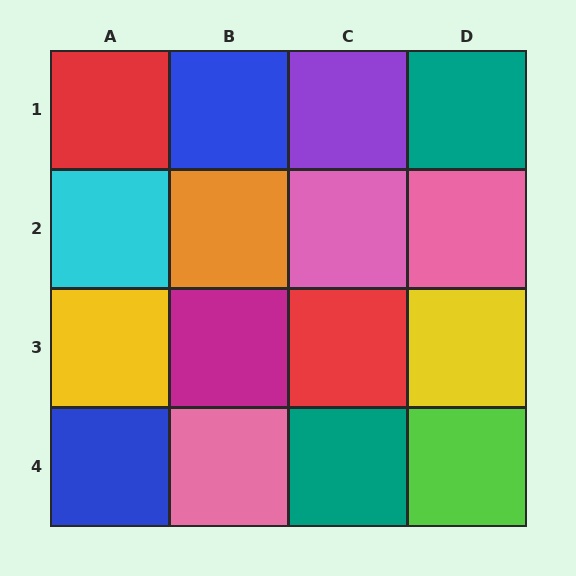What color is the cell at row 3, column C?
Red.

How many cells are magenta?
1 cell is magenta.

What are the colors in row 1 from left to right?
Red, blue, purple, teal.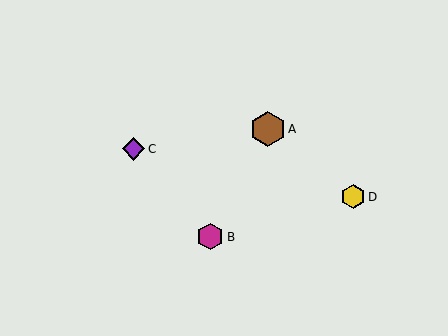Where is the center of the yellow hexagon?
The center of the yellow hexagon is at (353, 197).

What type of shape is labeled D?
Shape D is a yellow hexagon.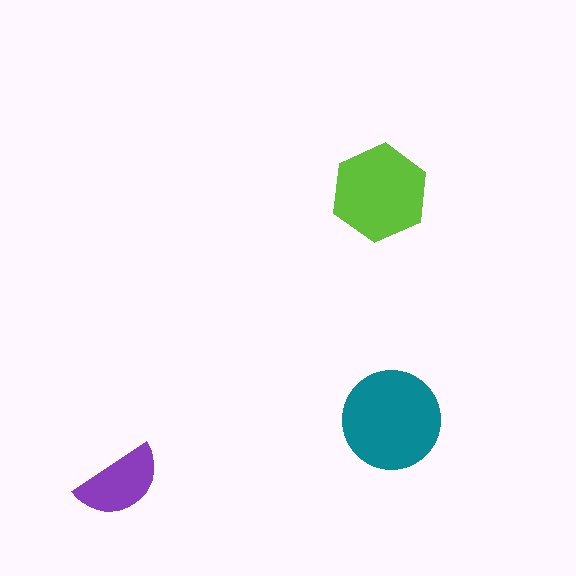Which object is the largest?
The teal circle.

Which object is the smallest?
The purple semicircle.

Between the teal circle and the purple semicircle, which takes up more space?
The teal circle.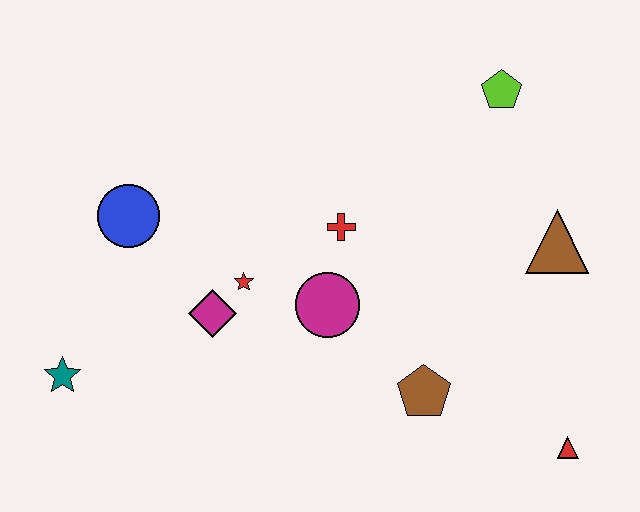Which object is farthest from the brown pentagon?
The teal star is farthest from the brown pentagon.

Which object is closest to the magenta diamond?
The red star is closest to the magenta diamond.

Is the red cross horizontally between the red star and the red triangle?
Yes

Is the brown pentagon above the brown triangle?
No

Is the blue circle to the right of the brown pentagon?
No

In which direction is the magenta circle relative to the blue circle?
The magenta circle is to the right of the blue circle.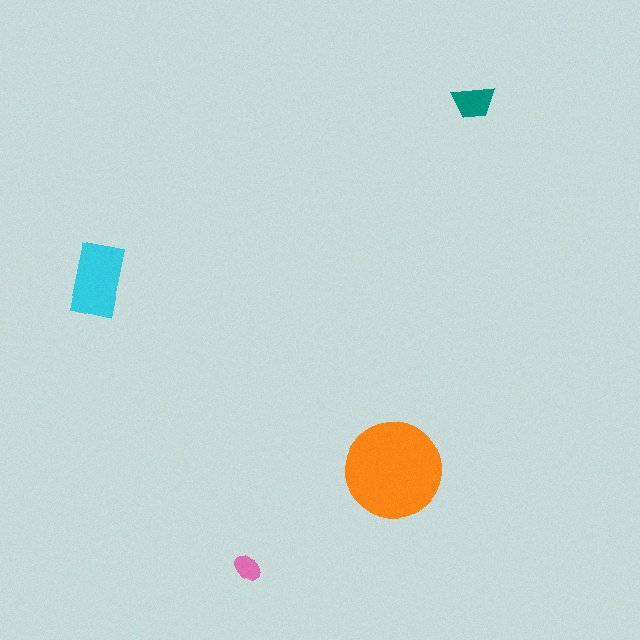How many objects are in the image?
There are 4 objects in the image.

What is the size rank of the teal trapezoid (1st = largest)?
3rd.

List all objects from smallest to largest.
The pink ellipse, the teal trapezoid, the cyan rectangle, the orange circle.